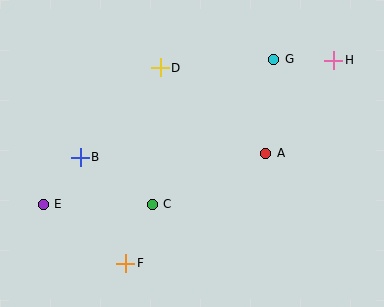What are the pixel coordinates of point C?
Point C is at (152, 204).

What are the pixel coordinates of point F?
Point F is at (126, 263).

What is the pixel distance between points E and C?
The distance between E and C is 109 pixels.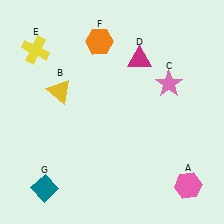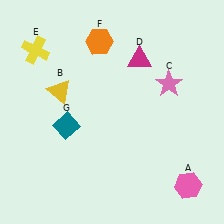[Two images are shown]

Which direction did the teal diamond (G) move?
The teal diamond (G) moved up.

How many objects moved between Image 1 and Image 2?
1 object moved between the two images.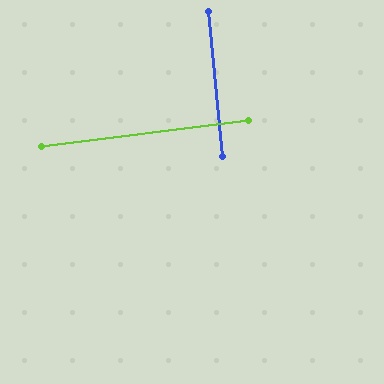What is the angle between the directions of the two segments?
Approximately 88 degrees.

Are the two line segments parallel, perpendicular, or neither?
Perpendicular — they meet at approximately 88°.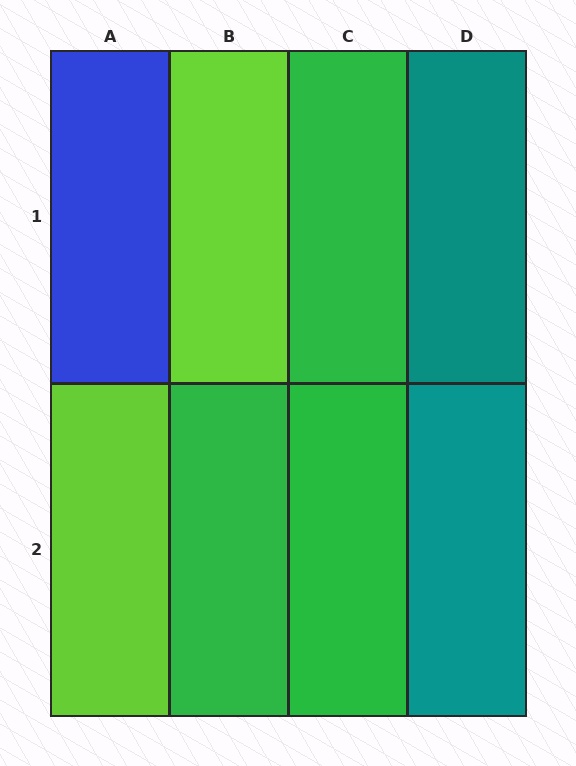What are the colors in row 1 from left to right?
Blue, lime, green, teal.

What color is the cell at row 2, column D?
Teal.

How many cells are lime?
2 cells are lime.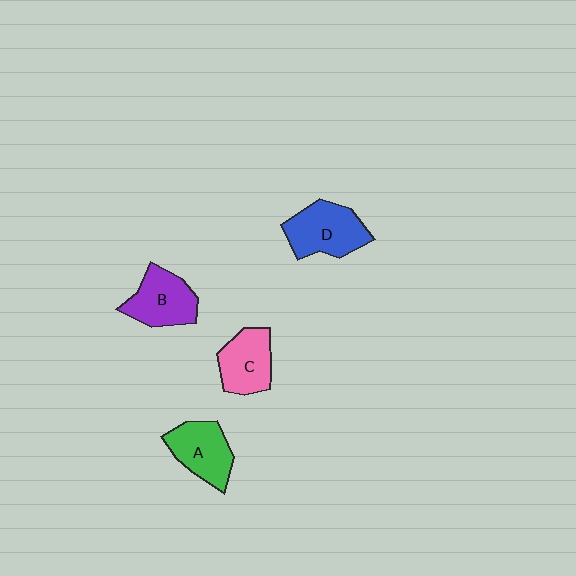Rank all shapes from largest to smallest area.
From largest to smallest: D (blue), B (purple), A (green), C (pink).